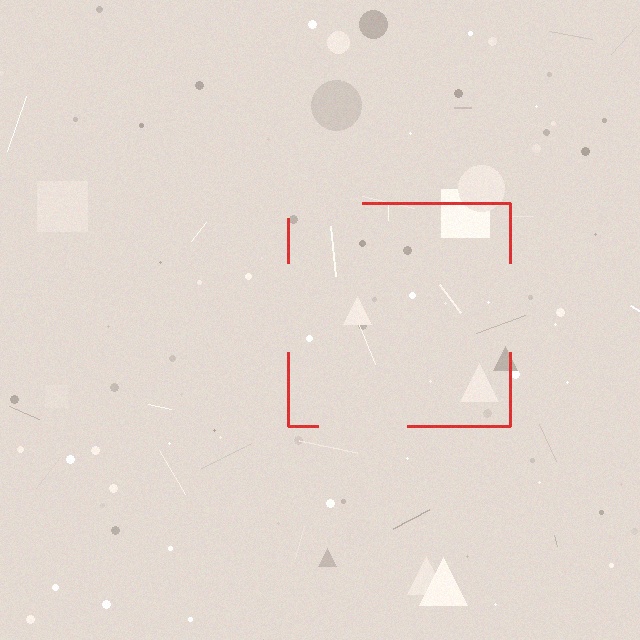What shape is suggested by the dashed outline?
The dashed outline suggests a square.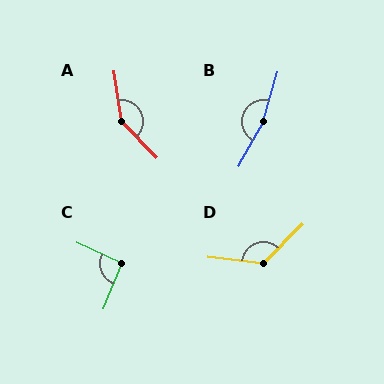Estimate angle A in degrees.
Approximately 144 degrees.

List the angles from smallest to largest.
C (94°), D (127°), A (144°), B (167°).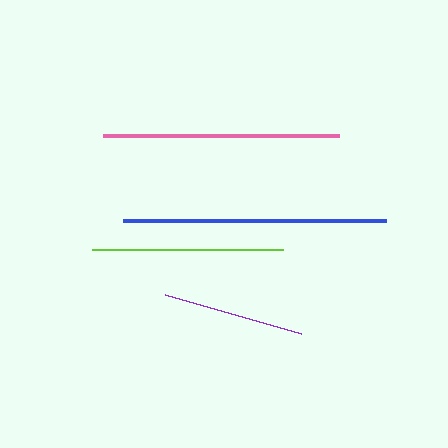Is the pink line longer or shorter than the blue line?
The blue line is longer than the pink line.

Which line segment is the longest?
The blue line is the longest at approximately 263 pixels.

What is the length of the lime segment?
The lime segment is approximately 191 pixels long.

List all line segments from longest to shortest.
From longest to shortest: blue, pink, lime, purple.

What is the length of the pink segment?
The pink segment is approximately 236 pixels long.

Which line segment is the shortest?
The purple line is the shortest at approximately 142 pixels.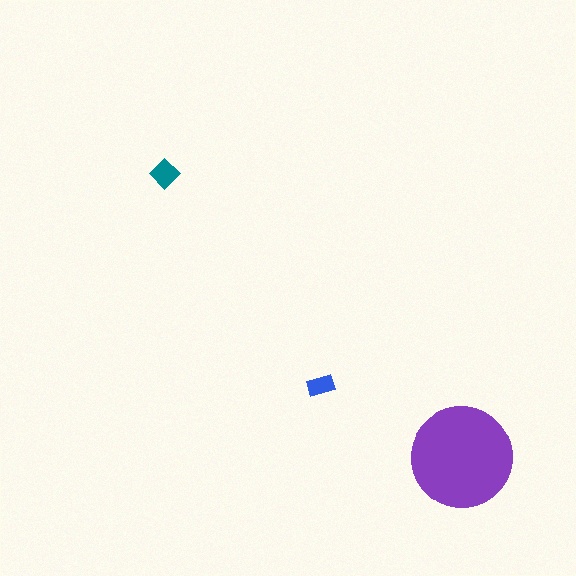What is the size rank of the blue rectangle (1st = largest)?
3rd.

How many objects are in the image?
There are 3 objects in the image.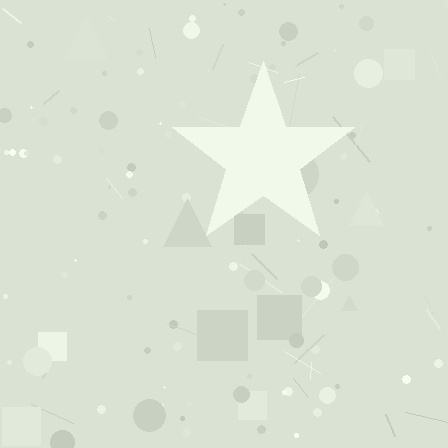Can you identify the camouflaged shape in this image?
The camouflaged shape is a star.